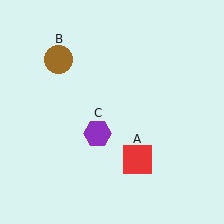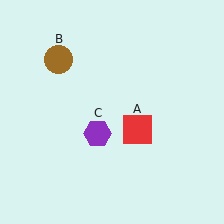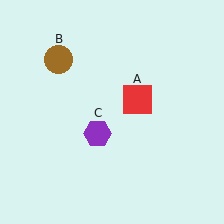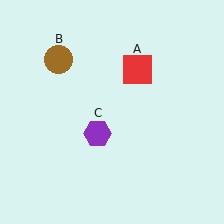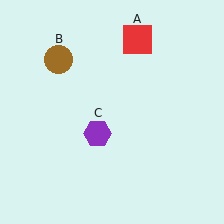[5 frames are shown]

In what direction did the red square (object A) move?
The red square (object A) moved up.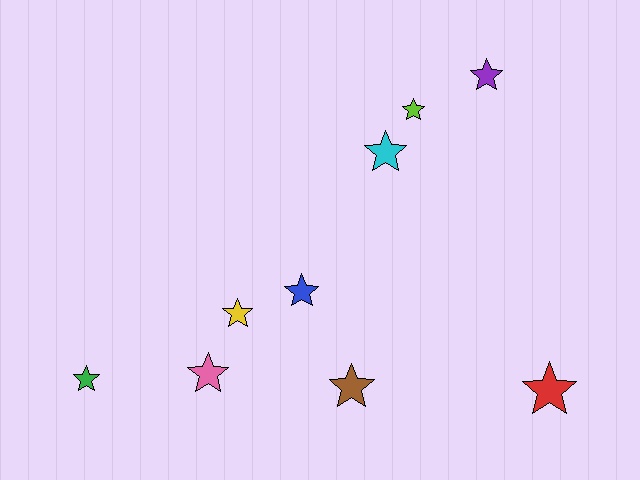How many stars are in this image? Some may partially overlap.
There are 9 stars.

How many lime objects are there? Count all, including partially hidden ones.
There is 1 lime object.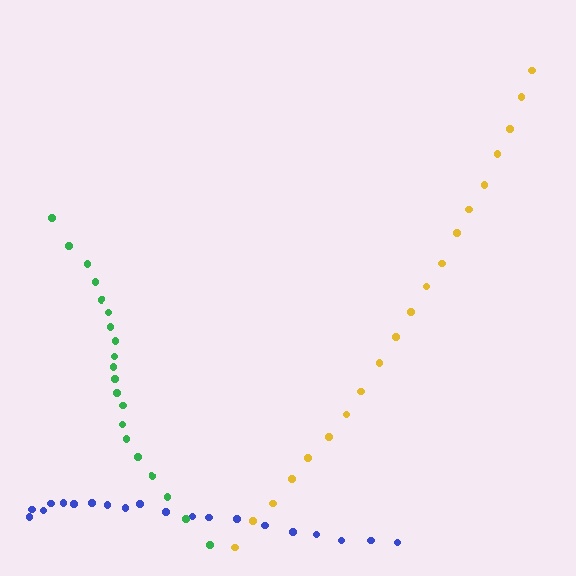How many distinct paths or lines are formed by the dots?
There are 3 distinct paths.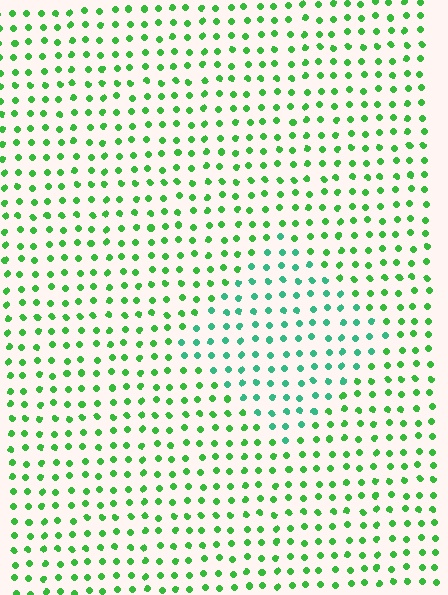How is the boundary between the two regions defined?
The boundary is defined purely by a slight shift in hue (about 34 degrees). Spacing, size, and orientation are identical on both sides.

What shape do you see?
I see a diamond.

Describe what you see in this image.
The image is filled with small green elements in a uniform arrangement. A diamond-shaped region is visible where the elements are tinted to a slightly different hue, forming a subtle color boundary.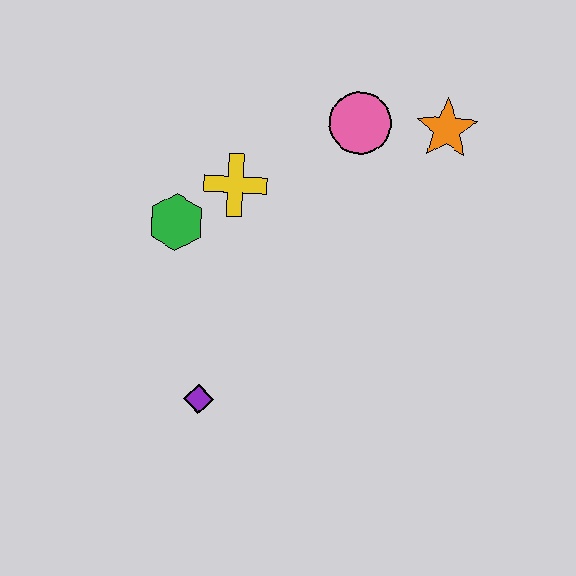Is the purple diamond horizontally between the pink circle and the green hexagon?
Yes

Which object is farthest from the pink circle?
The purple diamond is farthest from the pink circle.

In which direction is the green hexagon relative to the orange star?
The green hexagon is to the left of the orange star.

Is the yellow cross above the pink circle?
No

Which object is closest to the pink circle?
The orange star is closest to the pink circle.